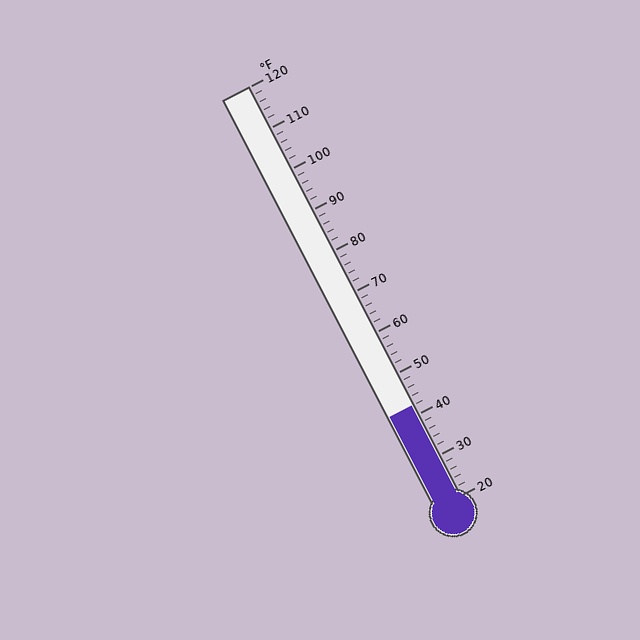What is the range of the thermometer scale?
The thermometer scale ranges from 20°F to 120°F.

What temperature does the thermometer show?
The thermometer shows approximately 42°F.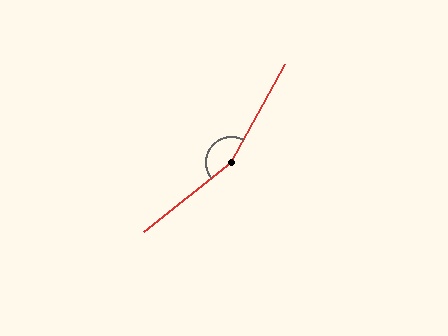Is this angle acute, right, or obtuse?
It is obtuse.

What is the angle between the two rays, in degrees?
Approximately 157 degrees.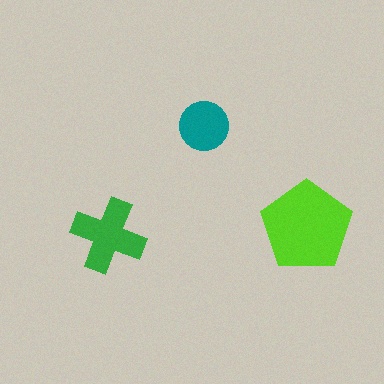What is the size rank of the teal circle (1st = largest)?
3rd.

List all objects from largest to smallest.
The lime pentagon, the green cross, the teal circle.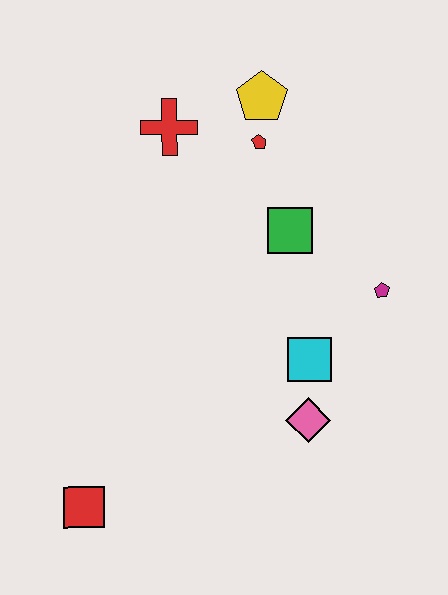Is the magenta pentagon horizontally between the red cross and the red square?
No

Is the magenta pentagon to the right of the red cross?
Yes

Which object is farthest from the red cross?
The red square is farthest from the red cross.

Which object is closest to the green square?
The red pentagon is closest to the green square.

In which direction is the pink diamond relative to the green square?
The pink diamond is below the green square.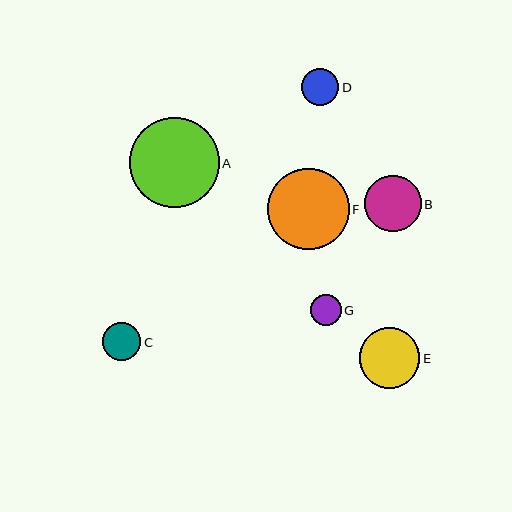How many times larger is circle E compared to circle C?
Circle E is approximately 1.6 times the size of circle C.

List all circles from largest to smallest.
From largest to smallest: A, F, E, B, C, D, G.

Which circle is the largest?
Circle A is the largest with a size of approximately 90 pixels.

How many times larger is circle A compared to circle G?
Circle A is approximately 2.9 times the size of circle G.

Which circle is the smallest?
Circle G is the smallest with a size of approximately 31 pixels.